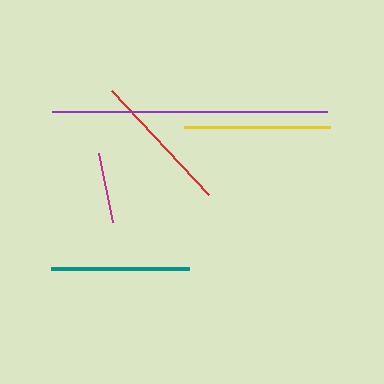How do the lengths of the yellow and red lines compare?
The yellow and red lines are approximately the same length.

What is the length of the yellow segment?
The yellow segment is approximately 146 pixels long.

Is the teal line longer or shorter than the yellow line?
The yellow line is longer than the teal line.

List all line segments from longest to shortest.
From longest to shortest: purple, yellow, red, teal, magenta.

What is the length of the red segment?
The red segment is approximately 142 pixels long.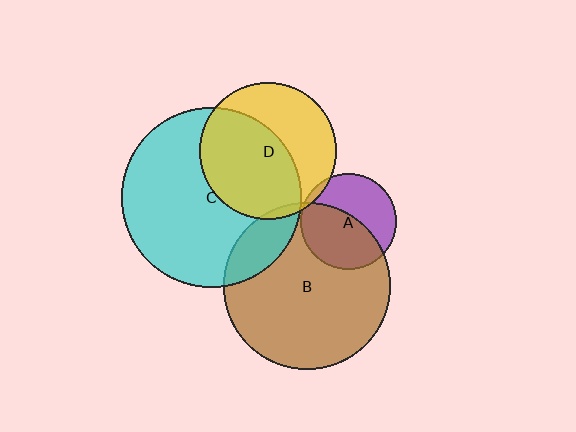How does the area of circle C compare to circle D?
Approximately 1.7 times.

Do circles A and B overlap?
Yes.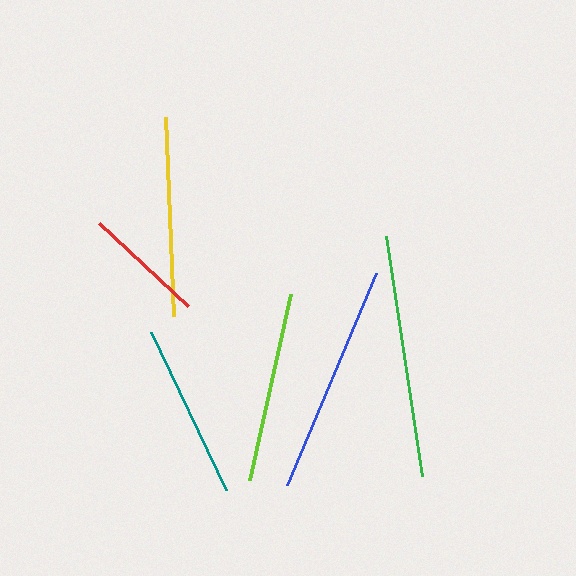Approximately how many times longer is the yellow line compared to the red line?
The yellow line is approximately 1.6 times the length of the red line.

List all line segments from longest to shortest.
From longest to shortest: green, blue, yellow, lime, teal, red.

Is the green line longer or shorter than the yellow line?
The green line is longer than the yellow line.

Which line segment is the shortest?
The red line is the shortest at approximately 122 pixels.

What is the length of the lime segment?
The lime segment is approximately 190 pixels long.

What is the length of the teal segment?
The teal segment is approximately 175 pixels long.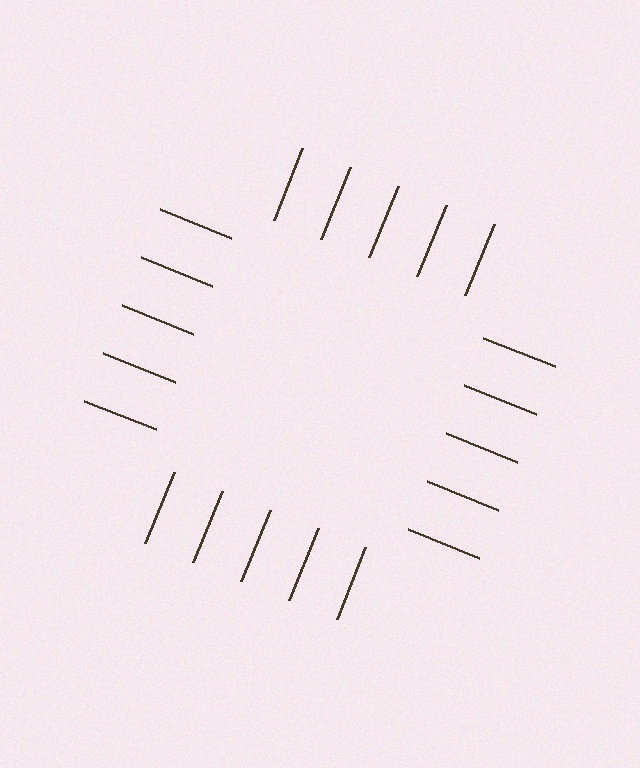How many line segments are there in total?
20 — 5 along each of the 4 edges.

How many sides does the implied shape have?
4 sides — the line-ends trace a square.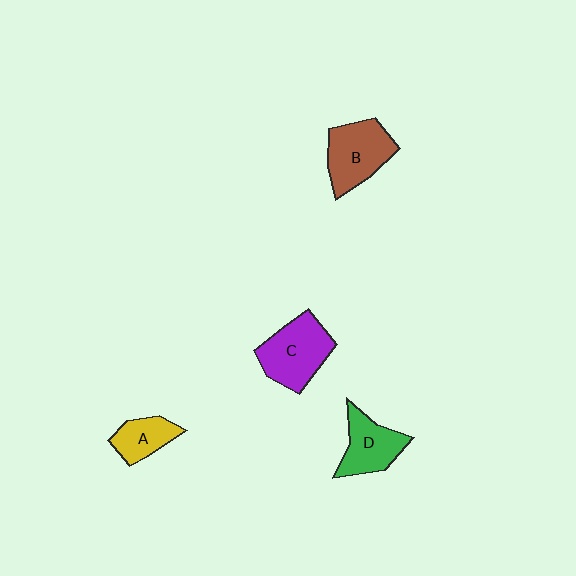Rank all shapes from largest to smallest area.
From largest to smallest: C (purple), B (brown), D (green), A (yellow).